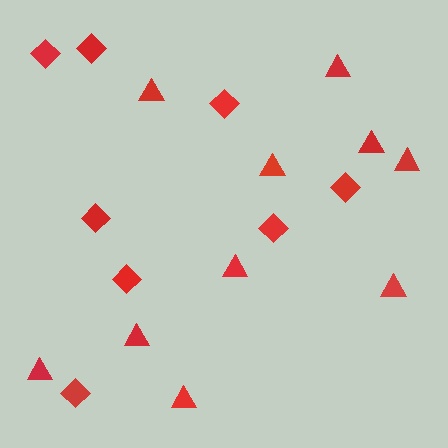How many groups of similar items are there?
There are 2 groups: one group of triangles (10) and one group of diamonds (8).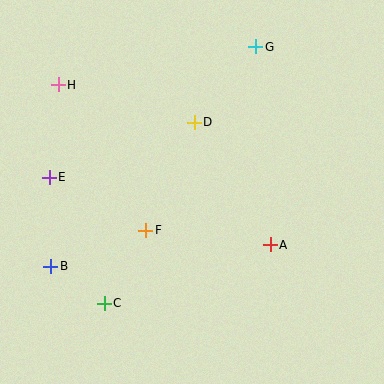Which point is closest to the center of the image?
Point F at (146, 230) is closest to the center.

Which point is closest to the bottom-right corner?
Point A is closest to the bottom-right corner.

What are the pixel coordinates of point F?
Point F is at (146, 230).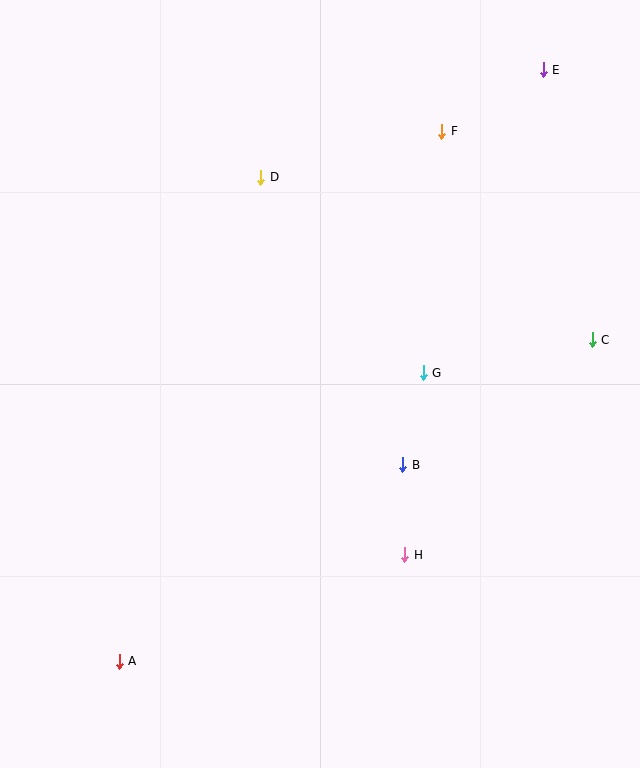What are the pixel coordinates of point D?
Point D is at (261, 177).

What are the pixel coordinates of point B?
Point B is at (403, 465).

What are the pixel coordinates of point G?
Point G is at (423, 373).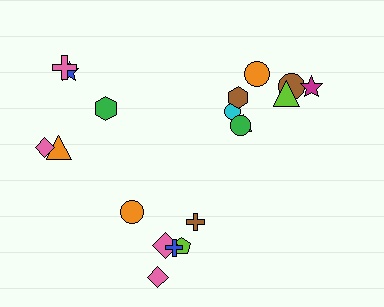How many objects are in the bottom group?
There are 6 objects.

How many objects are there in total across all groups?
There are 19 objects.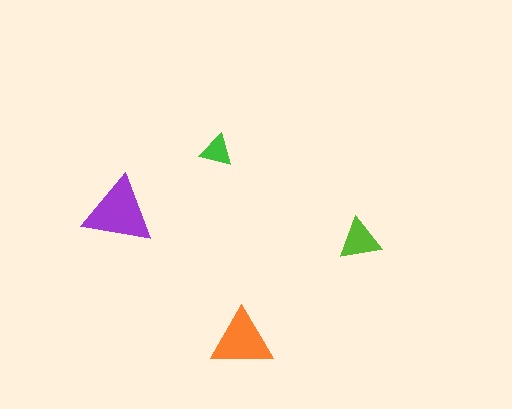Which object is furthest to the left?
The purple triangle is leftmost.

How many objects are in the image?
There are 4 objects in the image.